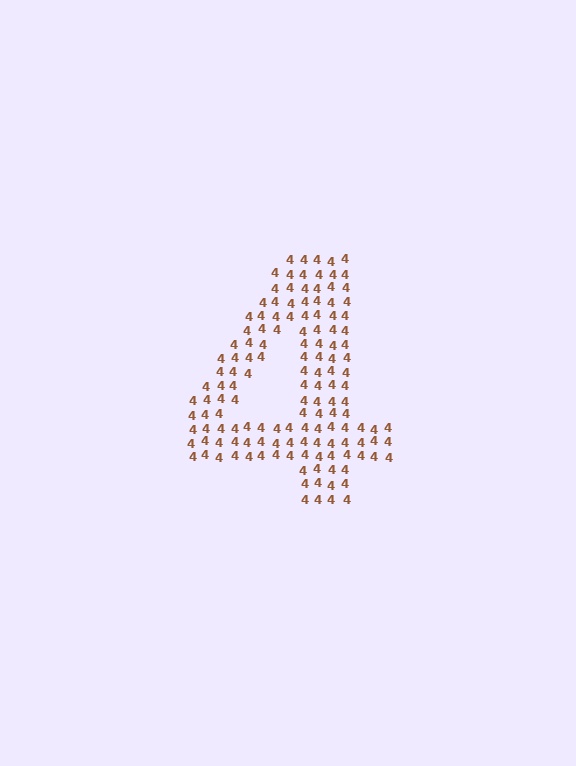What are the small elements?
The small elements are digit 4's.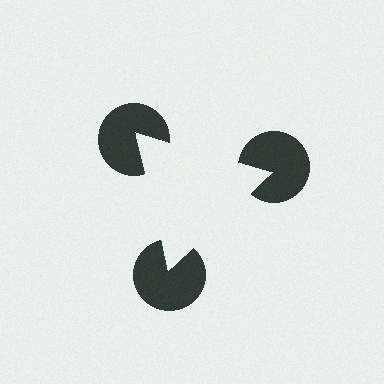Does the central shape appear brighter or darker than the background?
It typically appears slightly brighter than the background, even though no actual brightness change is drawn.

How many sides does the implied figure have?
3 sides.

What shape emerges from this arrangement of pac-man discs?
An illusory triangle — its edges are inferred from the aligned wedge cuts in the pac-man discs, not physically drawn.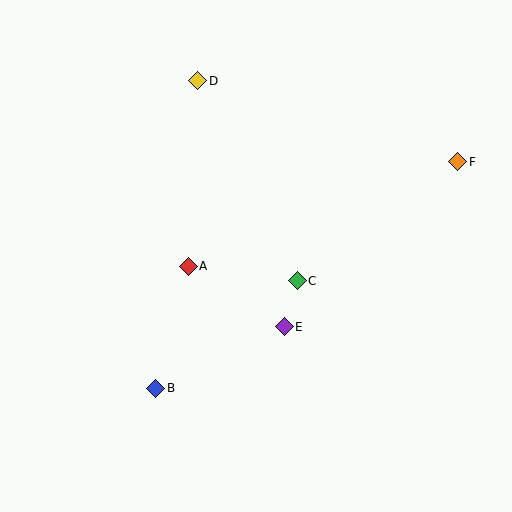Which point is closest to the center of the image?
Point C at (297, 281) is closest to the center.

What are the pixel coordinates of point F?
Point F is at (458, 162).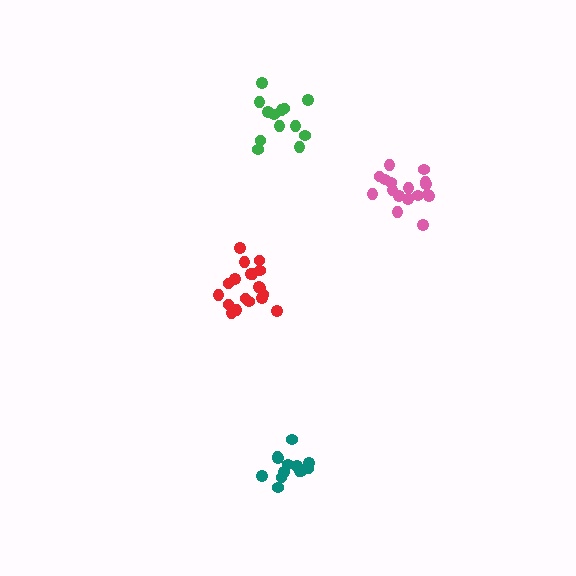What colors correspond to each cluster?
The clusters are colored: red, green, pink, teal.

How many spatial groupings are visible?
There are 4 spatial groupings.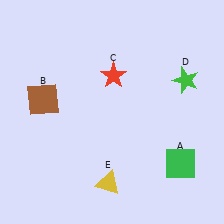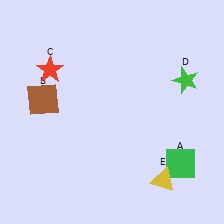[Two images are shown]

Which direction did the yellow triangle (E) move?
The yellow triangle (E) moved right.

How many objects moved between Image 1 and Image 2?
2 objects moved between the two images.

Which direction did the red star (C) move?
The red star (C) moved left.